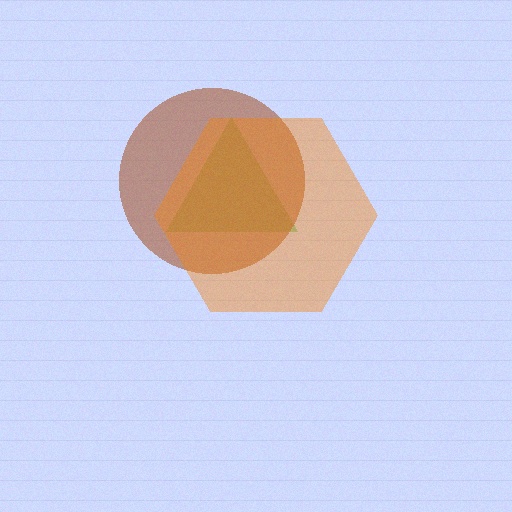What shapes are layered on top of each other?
The layered shapes are: a green triangle, a brown circle, an orange hexagon.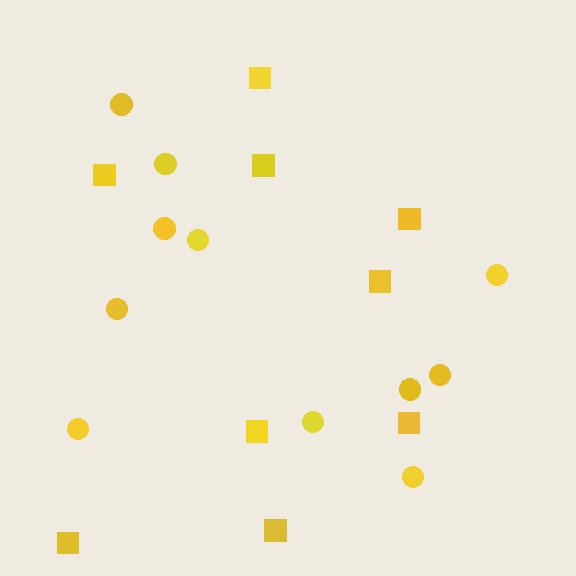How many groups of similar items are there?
There are 2 groups: one group of squares (9) and one group of circles (11).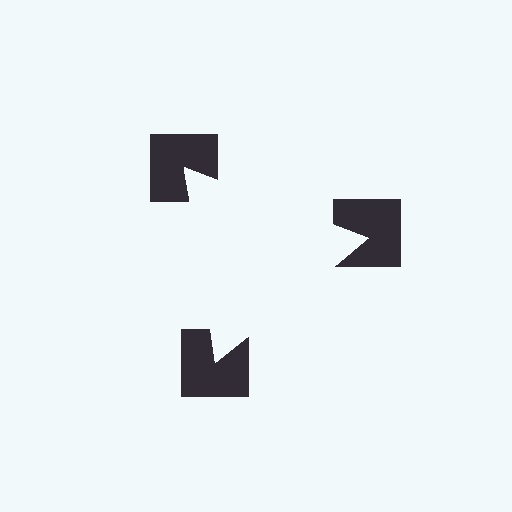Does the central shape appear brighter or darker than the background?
It typically appears slightly brighter than the background, even though no actual brightness change is drawn.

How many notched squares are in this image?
There are 3 — one at each vertex of the illusory triangle.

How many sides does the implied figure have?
3 sides.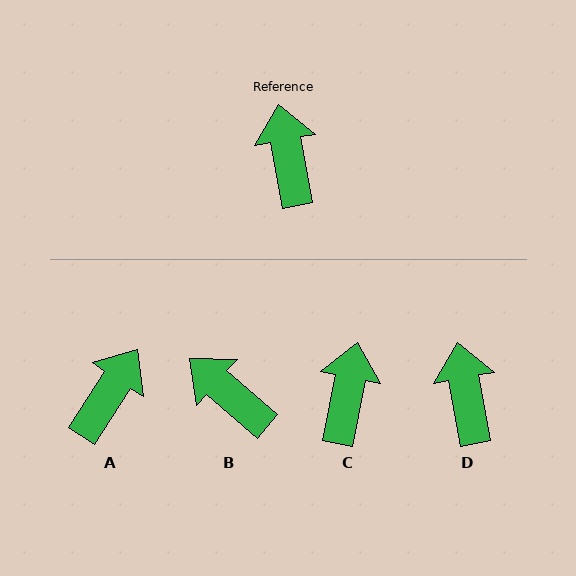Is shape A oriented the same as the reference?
No, it is off by about 43 degrees.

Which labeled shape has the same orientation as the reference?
D.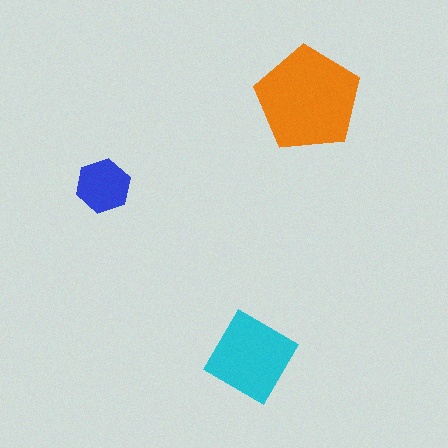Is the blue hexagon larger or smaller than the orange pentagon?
Smaller.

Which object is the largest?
The orange pentagon.